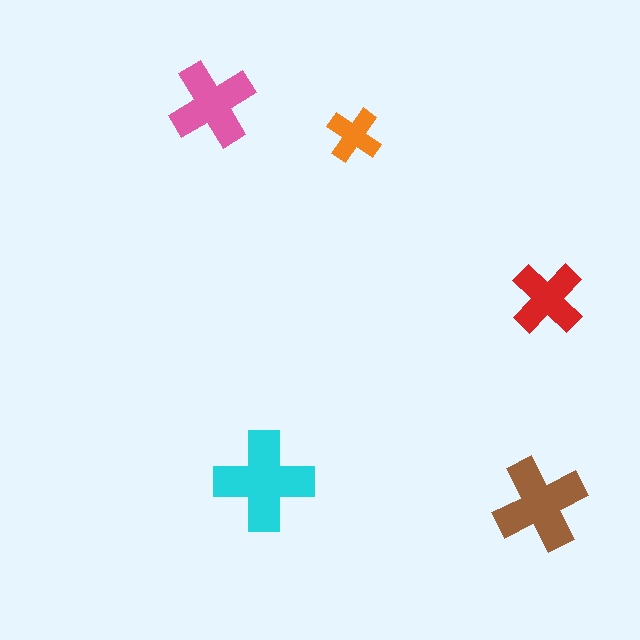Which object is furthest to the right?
The red cross is rightmost.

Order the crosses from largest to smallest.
the cyan one, the brown one, the pink one, the red one, the orange one.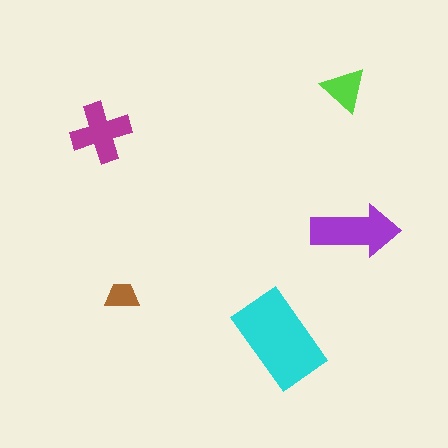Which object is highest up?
The lime triangle is topmost.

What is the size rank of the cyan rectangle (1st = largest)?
1st.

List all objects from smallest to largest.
The brown trapezoid, the lime triangle, the magenta cross, the purple arrow, the cyan rectangle.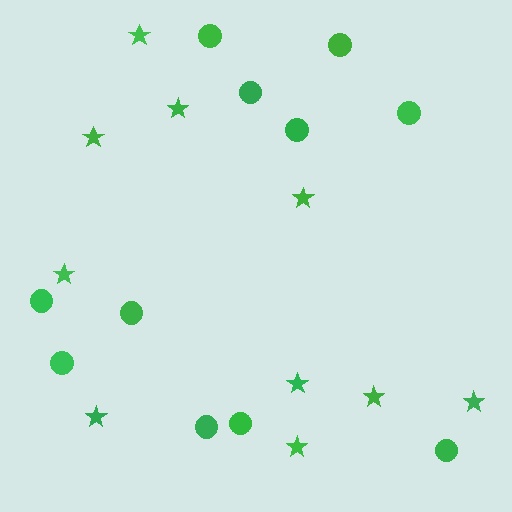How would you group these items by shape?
There are 2 groups: one group of stars (10) and one group of circles (11).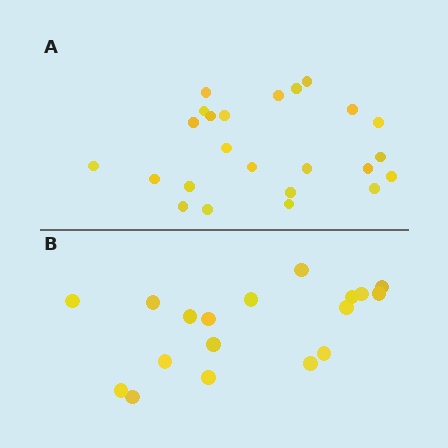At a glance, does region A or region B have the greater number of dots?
Region A (the top region) has more dots.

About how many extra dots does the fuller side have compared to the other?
Region A has about 6 more dots than region B.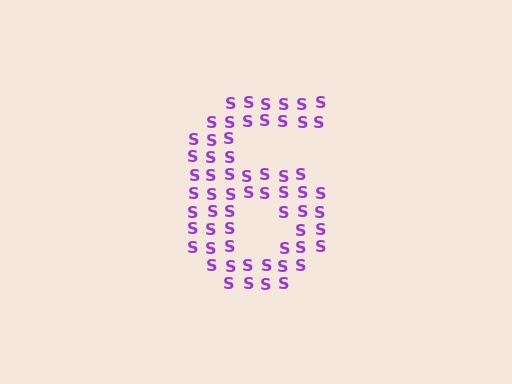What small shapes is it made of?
It is made of small letter S's.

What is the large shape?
The large shape is the digit 6.